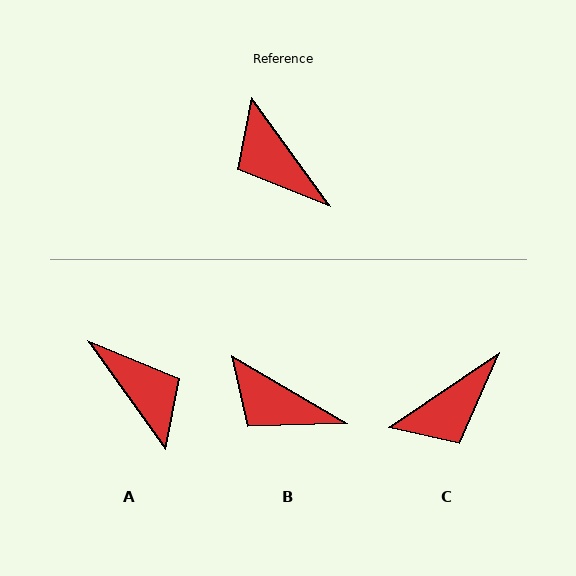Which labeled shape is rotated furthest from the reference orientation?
A, about 179 degrees away.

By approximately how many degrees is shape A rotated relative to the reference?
Approximately 179 degrees counter-clockwise.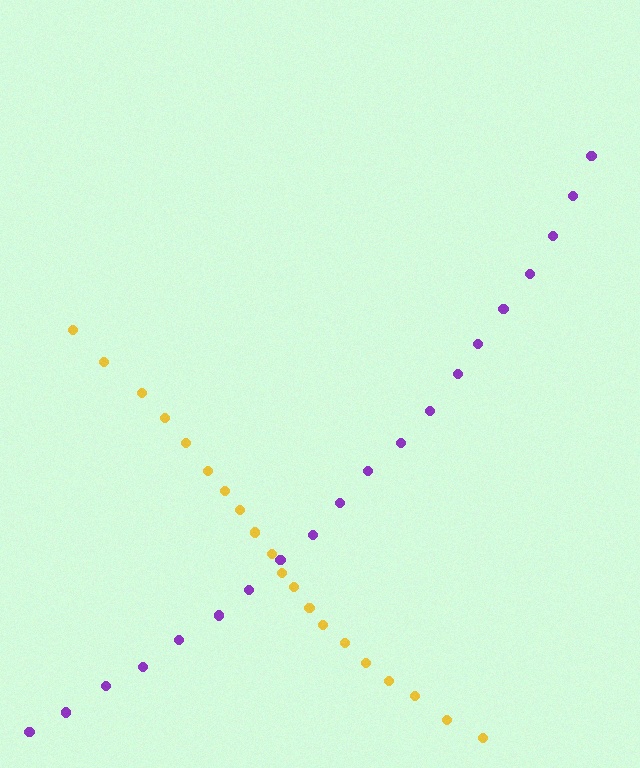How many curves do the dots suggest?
There are 2 distinct paths.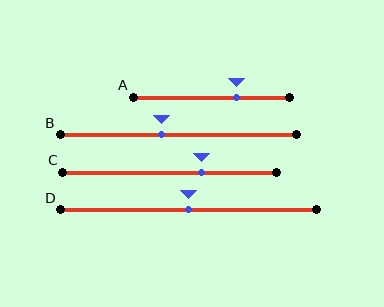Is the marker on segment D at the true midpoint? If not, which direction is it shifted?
Yes, the marker on segment D is at the true midpoint.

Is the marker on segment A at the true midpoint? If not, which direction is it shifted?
No, the marker on segment A is shifted to the right by about 16% of the segment length.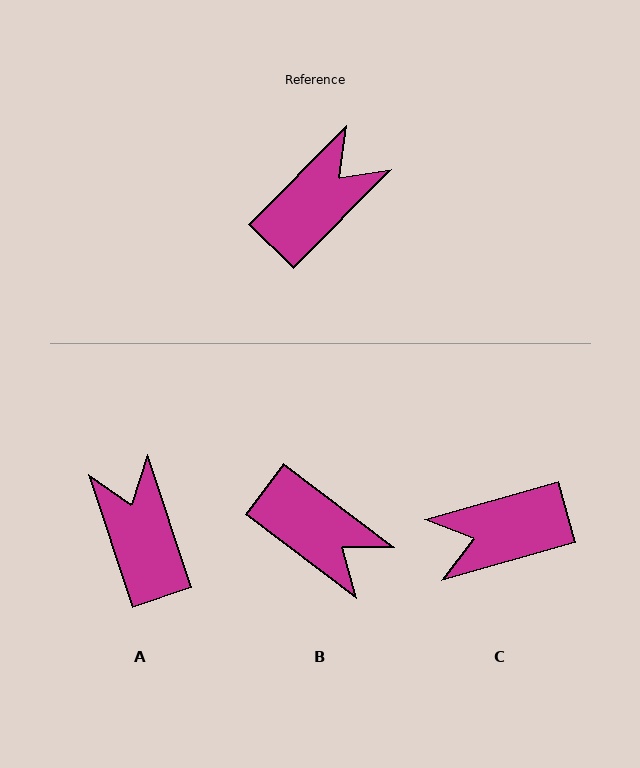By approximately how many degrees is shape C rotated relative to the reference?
Approximately 150 degrees counter-clockwise.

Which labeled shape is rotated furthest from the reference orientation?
C, about 150 degrees away.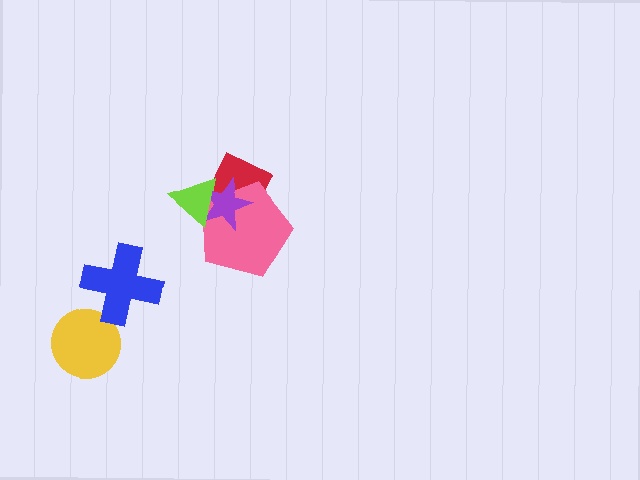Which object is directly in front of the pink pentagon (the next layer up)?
The purple star is directly in front of the pink pentagon.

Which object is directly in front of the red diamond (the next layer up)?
The pink pentagon is directly in front of the red diamond.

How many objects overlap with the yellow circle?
0 objects overlap with the yellow circle.